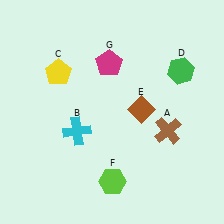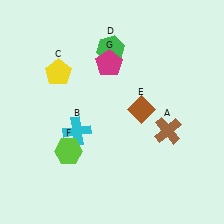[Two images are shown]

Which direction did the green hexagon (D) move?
The green hexagon (D) moved left.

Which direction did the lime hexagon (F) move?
The lime hexagon (F) moved left.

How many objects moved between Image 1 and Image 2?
2 objects moved between the two images.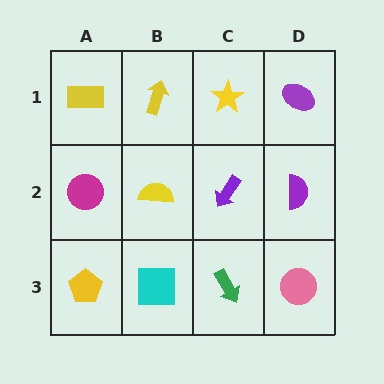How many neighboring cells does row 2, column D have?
3.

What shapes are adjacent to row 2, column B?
A yellow arrow (row 1, column B), a cyan square (row 3, column B), a magenta circle (row 2, column A), a purple arrow (row 2, column C).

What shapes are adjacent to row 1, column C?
A purple arrow (row 2, column C), a yellow arrow (row 1, column B), a purple ellipse (row 1, column D).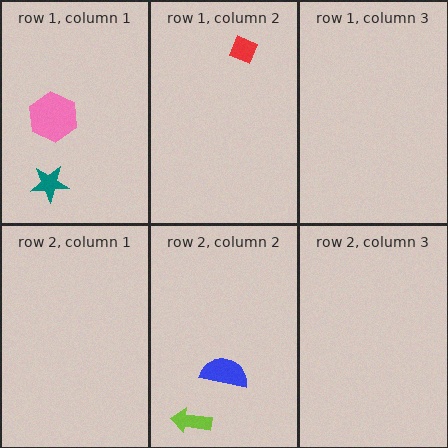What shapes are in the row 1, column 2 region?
The red diamond.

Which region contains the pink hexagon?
The row 1, column 1 region.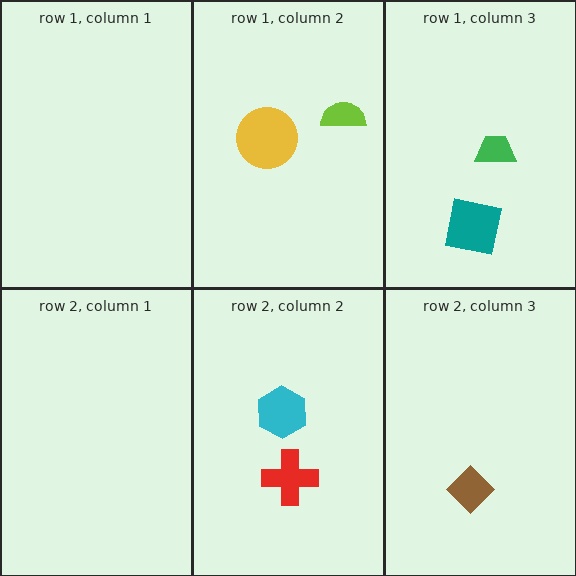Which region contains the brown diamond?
The row 2, column 3 region.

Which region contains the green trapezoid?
The row 1, column 3 region.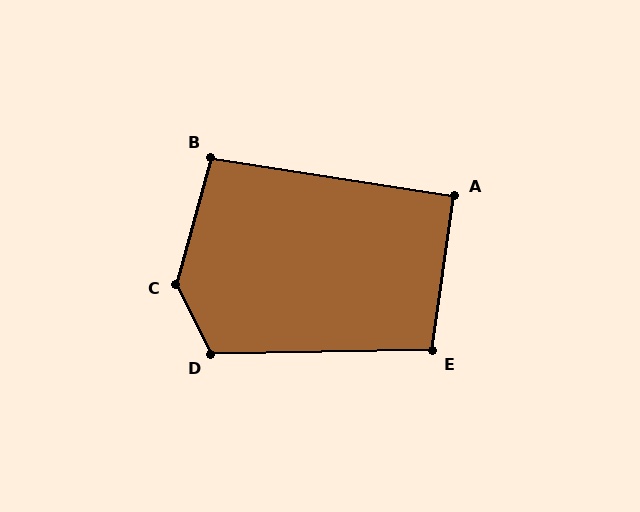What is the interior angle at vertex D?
Approximately 116 degrees (obtuse).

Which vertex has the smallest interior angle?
A, at approximately 91 degrees.